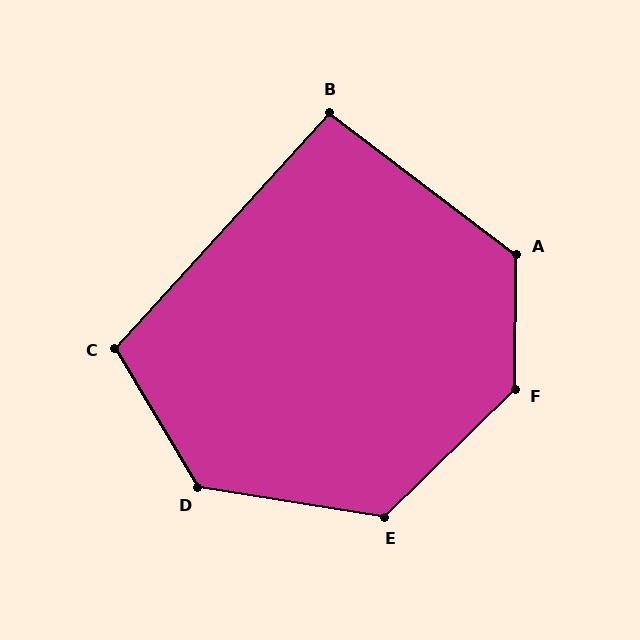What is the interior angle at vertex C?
Approximately 107 degrees (obtuse).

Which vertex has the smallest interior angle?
B, at approximately 95 degrees.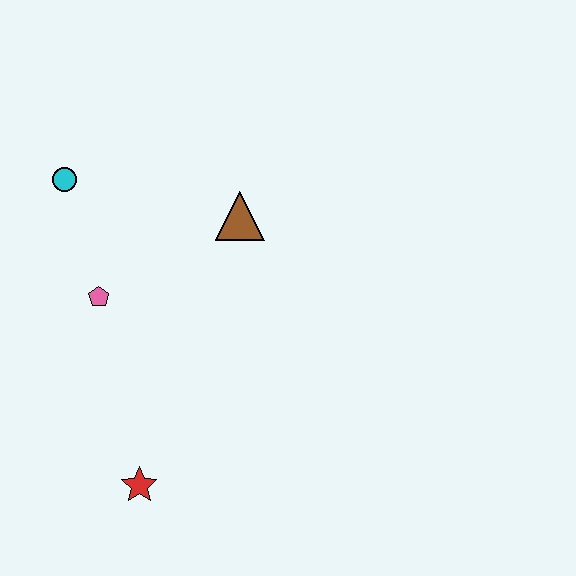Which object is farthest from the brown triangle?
The red star is farthest from the brown triangle.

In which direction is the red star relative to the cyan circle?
The red star is below the cyan circle.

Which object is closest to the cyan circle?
The pink pentagon is closest to the cyan circle.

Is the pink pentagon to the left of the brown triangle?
Yes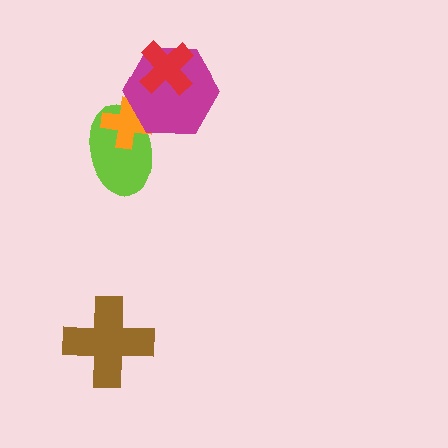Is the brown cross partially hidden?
No, no other shape covers it.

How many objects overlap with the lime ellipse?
2 objects overlap with the lime ellipse.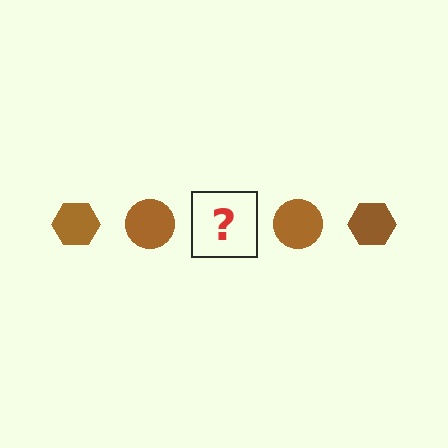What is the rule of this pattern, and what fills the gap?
The rule is that the pattern cycles through hexagon, circle shapes in brown. The gap should be filled with a brown hexagon.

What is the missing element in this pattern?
The missing element is a brown hexagon.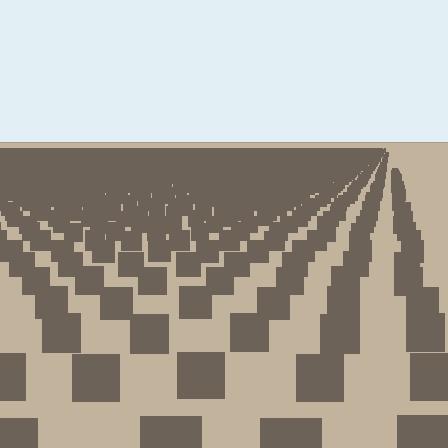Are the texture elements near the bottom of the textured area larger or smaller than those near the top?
Larger. Near the bottom, elements are closer to the viewer and appear at a bigger on-screen size.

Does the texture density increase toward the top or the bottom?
Density increases toward the top.